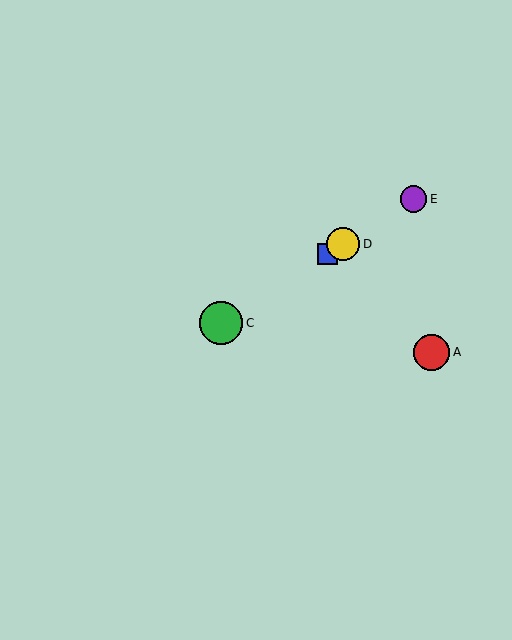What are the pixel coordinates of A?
Object A is at (432, 352).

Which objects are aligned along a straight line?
Objects B, C, D, E are aligned along a straight line.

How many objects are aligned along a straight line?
4 objects (B, C, D, E) are aligned along a straight line.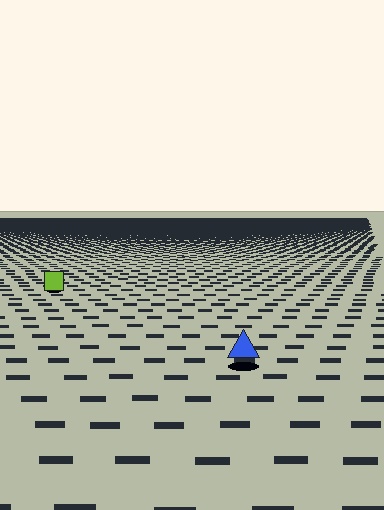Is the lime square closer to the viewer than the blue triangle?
No. The blue triangle is closer — you can tell from the texture gradient: the ground texture is coarser near it.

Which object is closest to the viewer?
The blue triangle is closest. The texture marks near it are larger and more spread out.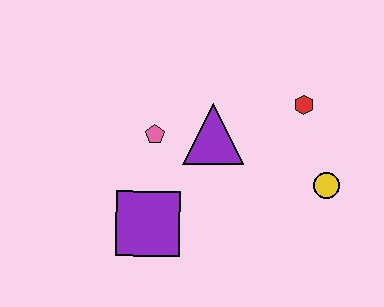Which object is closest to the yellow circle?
The red hexagon is closest to the yellow circle.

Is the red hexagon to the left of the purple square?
No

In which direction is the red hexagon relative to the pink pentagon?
The red hexagon is to the right of the pink pentagon.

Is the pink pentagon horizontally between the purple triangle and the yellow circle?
No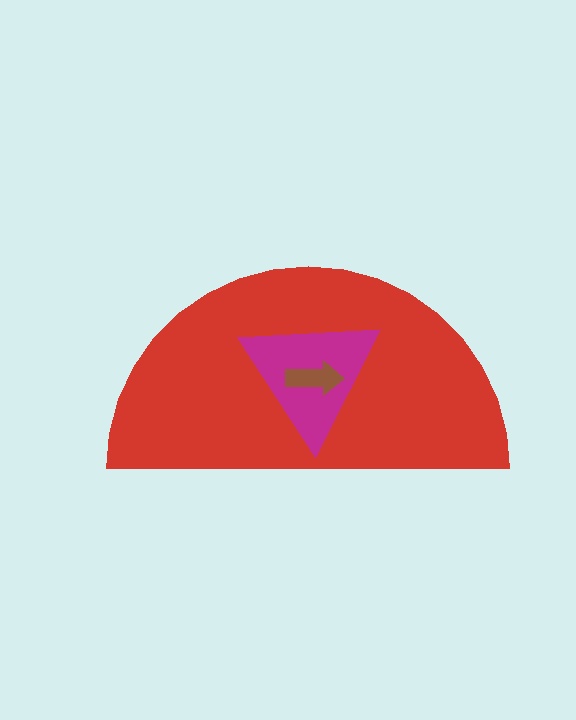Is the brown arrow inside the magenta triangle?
Yes.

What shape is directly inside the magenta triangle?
The brown arrow.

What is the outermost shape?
The red semicircle.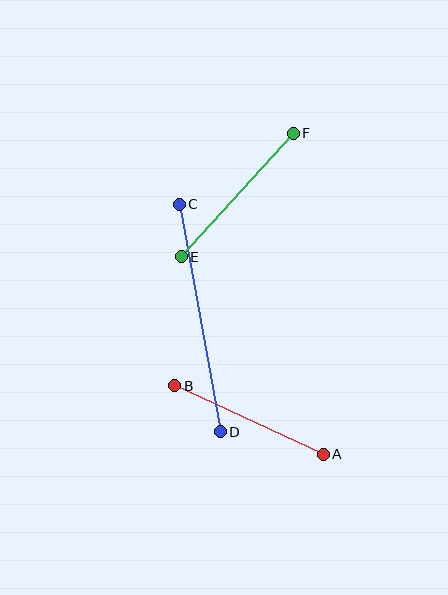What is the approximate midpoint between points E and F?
The midpoint is at approximately (237, 195) pixels.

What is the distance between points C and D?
The distance is approximately 232 pixels.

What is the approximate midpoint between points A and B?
The midpoint is at approximately (249, 420) pixels.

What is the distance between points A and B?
The distance is approximately 163 pixels.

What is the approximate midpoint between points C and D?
The midpoint is at approximately (200, 318) pixels.